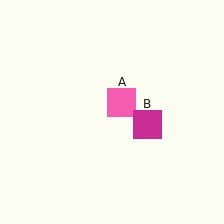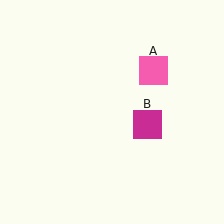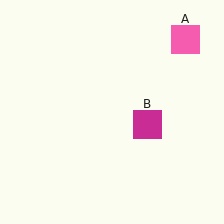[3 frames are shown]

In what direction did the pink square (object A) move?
The pink square (object A) moved up and to the right.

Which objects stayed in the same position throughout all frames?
Magenta square (object B) remained stationary.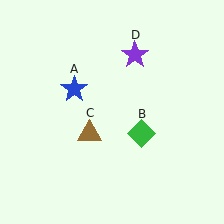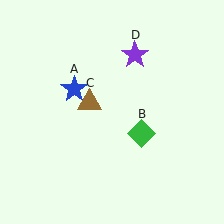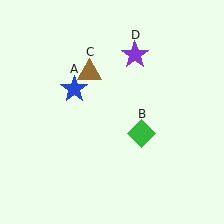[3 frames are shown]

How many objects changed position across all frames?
1 object changed position: brown triangle (object C).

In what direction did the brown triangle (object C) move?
The brown triangle (object C) moved up.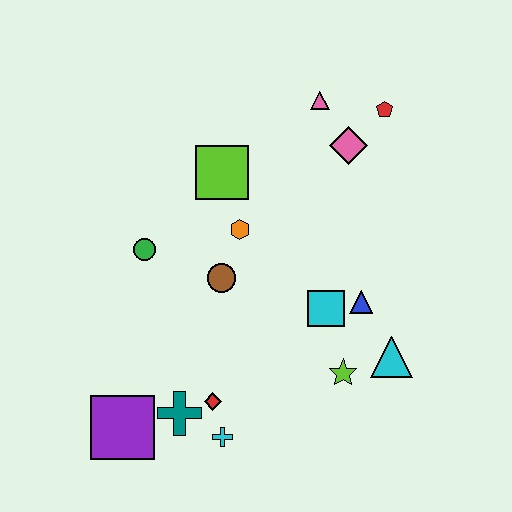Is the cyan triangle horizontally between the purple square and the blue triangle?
No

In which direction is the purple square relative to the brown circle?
The purple square is below the brown circle.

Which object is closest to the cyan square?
The blue triangle is closest to the cyan square.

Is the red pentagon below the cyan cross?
No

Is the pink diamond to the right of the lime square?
Yes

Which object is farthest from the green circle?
The red pentagon is farthest from the green circle.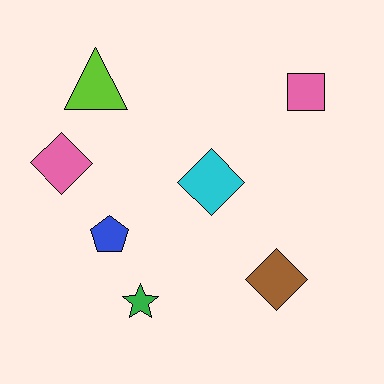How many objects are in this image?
There are 7 objects.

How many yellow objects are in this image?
There are no yellow objects.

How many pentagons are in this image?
There is 1 pentagon.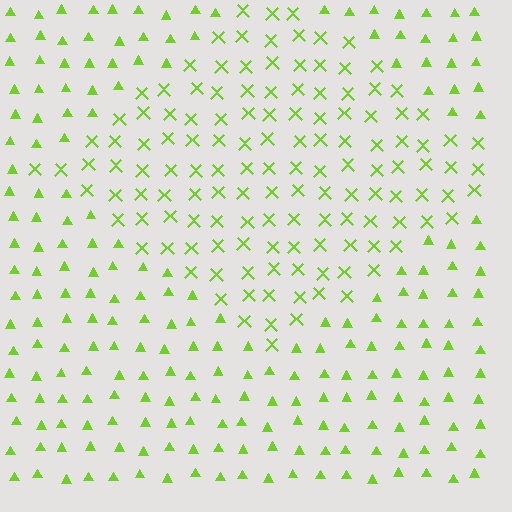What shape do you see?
I see a diamond.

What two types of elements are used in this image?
The image uses X marks inside the diamond region and triangles outside it.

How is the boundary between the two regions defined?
The boundary is defined by a change in element shape: X marks inside vs. triangles outside. All elements share the same color and spacing.